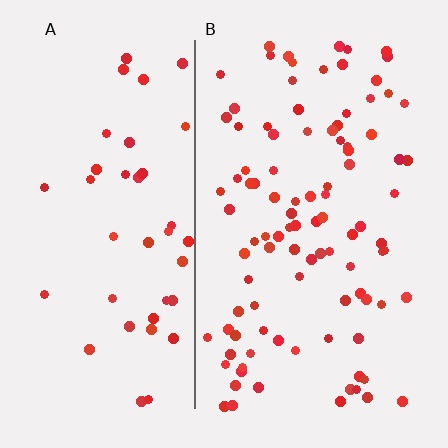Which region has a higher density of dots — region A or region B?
B (the right).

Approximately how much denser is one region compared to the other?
Approximately 2.4× — region B over region A.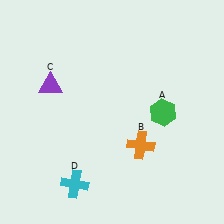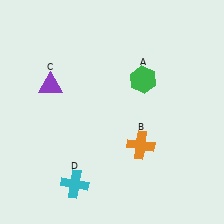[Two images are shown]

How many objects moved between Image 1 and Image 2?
1 object moved between the two images.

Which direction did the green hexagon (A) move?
The green hexagon (A) moved up.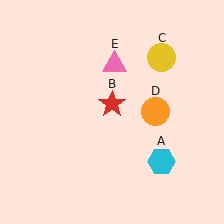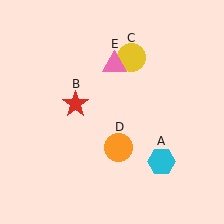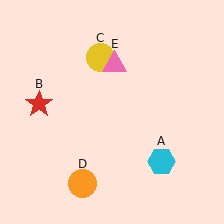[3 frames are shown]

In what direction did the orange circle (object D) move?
The orange circle (object D) moved down and to the left.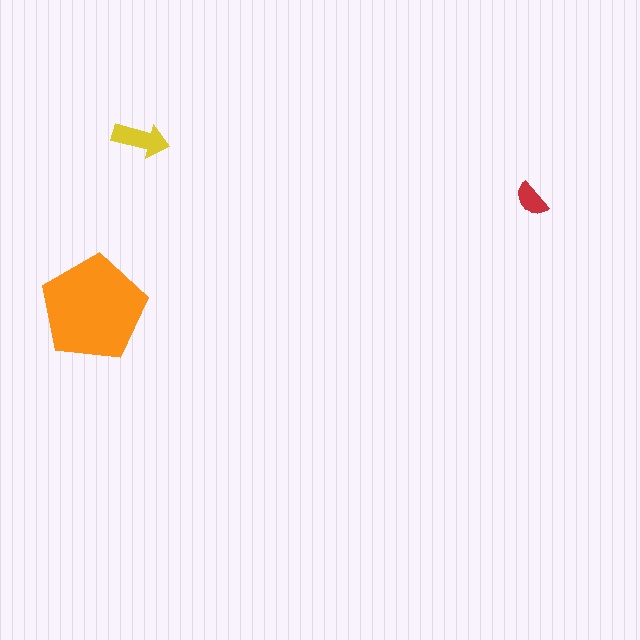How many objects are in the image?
There are 3 objects in the image.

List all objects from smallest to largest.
The red semicircle, the yellow arrow, the orange pentagon.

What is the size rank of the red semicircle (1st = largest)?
3rd.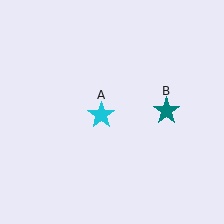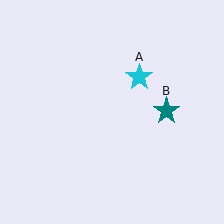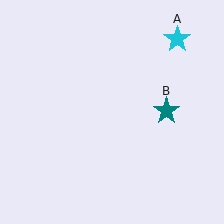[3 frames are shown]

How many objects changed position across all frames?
1 object changed position: cyan star (object A).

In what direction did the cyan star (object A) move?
The cyan star (object A) moved up and to the right.